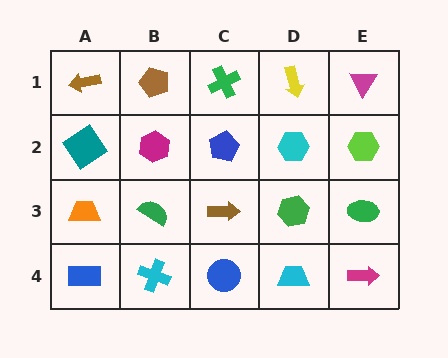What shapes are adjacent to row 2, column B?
A brown pentagon (row 1, column B), a green semicircle (row 3, column B), a teal diamond (row 2, column A), a blue pentagon (row 2, column C).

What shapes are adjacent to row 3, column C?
A blue pentagon (row 2, column C), a blue circle (row 4, column C), a green semicircle (row 3, column B), a green hexagon (row 3, column D).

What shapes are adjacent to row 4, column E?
A green ellipse (row 3, column E), a cyan trapezoid (row 4, column D).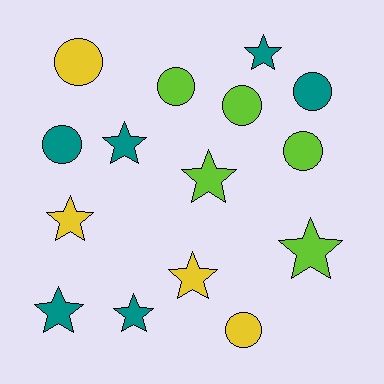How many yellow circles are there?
There are 2 yellow circles.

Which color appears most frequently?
Teal, with 6 objects.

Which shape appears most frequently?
Star, with 8 objects.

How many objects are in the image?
There are 15 objects.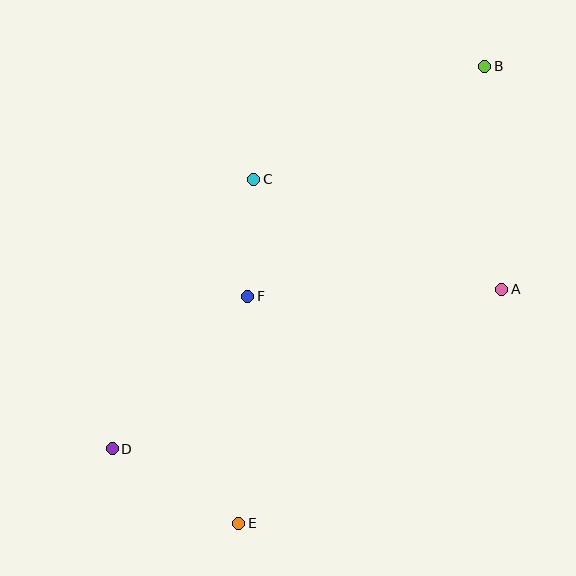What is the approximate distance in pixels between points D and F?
The distance between D and F is approximately 204 pixels.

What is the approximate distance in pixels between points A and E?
The distance between A and E is approximately 352 pixels.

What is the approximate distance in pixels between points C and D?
The distance between C and D is approximately 305 pixels.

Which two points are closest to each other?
Points C and F are closest to each other.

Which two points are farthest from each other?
Points B and D are farthest from each other.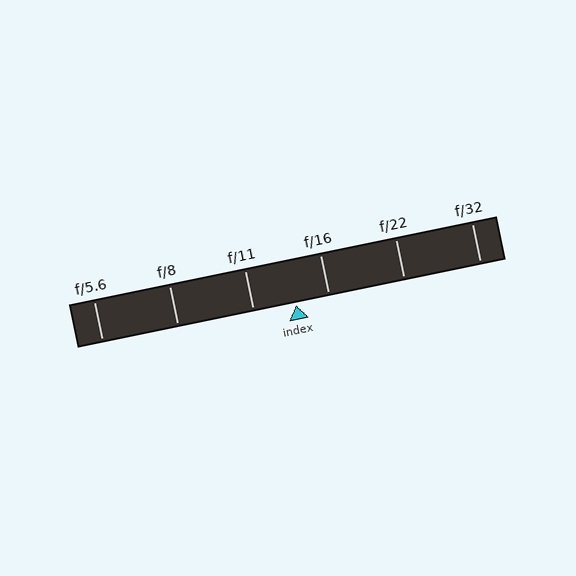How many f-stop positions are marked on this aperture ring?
There are 6 f-stop positions marked.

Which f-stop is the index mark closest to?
The index mark is closest to f/16.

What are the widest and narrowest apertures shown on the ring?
The widest aperture shown is f/5.6 and the narrowest is f/32.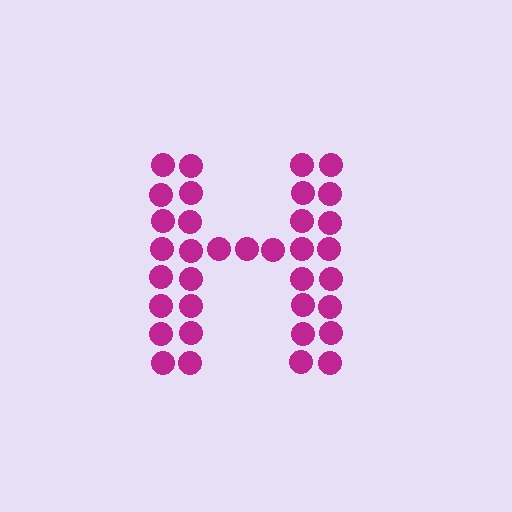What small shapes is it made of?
It is made of small circles.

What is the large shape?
The large shape is the letter H.